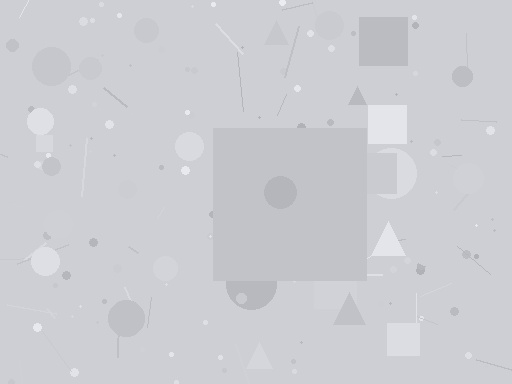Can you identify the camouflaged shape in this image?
The camouflaged shape is a square.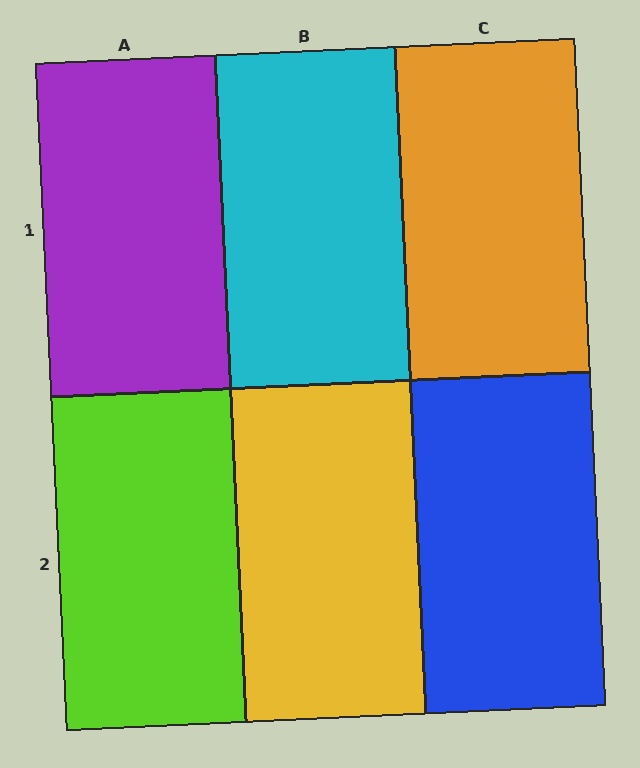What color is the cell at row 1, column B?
Cyan.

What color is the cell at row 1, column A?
Purple.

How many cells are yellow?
1 cell is yellow.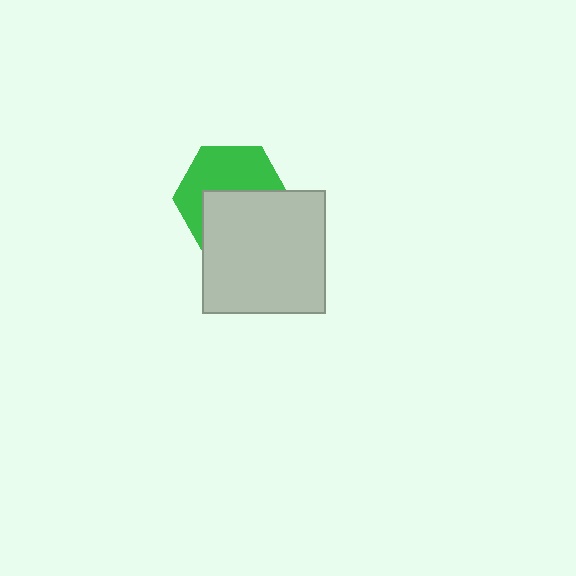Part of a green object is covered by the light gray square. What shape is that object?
It is a hexagon.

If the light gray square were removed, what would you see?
You would see the complete green hexagon.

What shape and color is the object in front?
The object in front is a light gray square.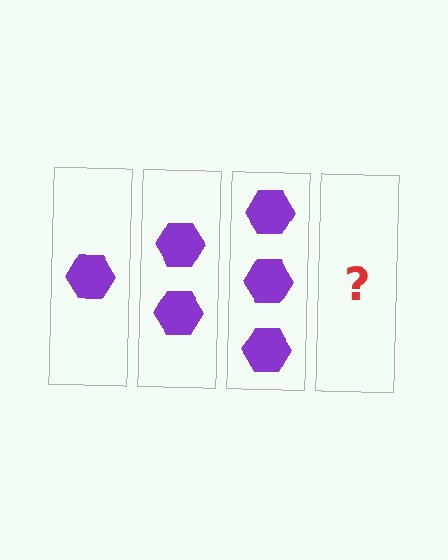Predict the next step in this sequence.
The next step is 4 hexagons.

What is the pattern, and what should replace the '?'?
The pattern is that each step adds one more hexagon. The '?' should be 4 hexagons.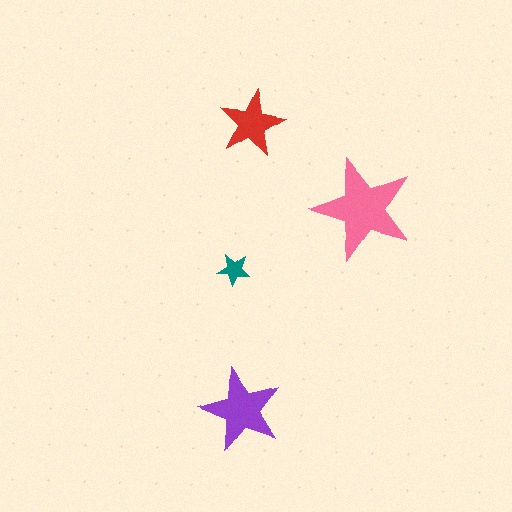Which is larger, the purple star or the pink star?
The pink one.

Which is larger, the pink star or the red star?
The pink one.